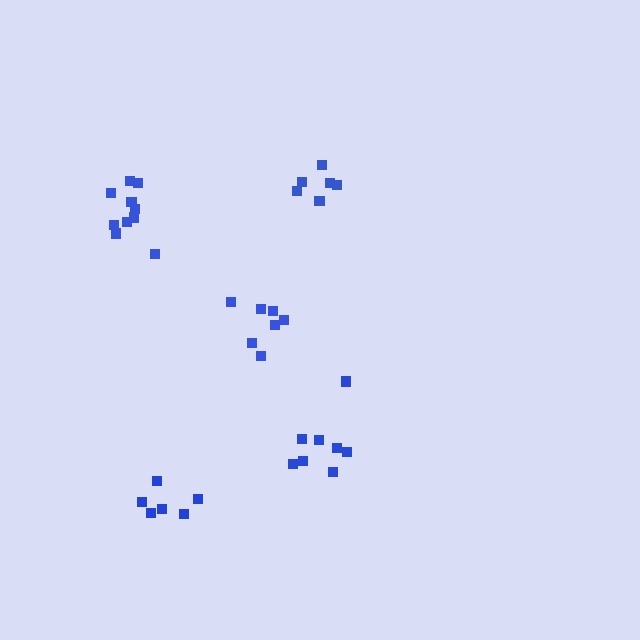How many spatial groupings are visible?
There are 5 spatial groupings.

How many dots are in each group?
Group 1: 6 dots, Group 2: 7 dots, Group 3: 8 dots, Group 4: 6 dots, Group 5: 10 dots (37 total).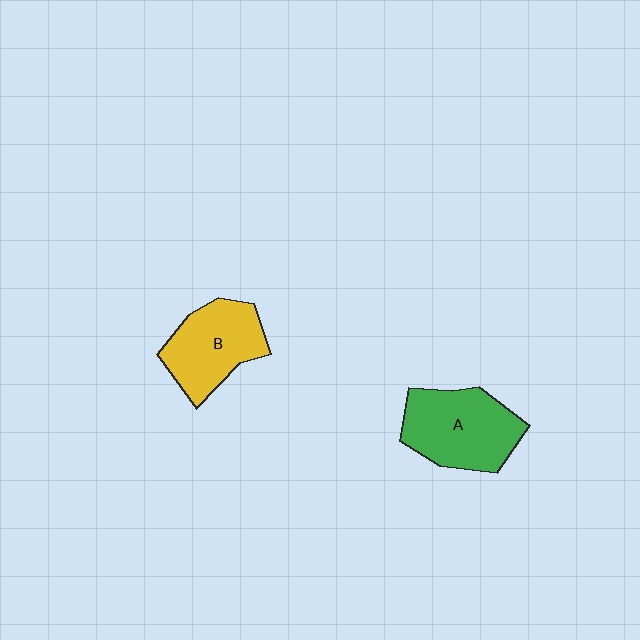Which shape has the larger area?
Shape A (green).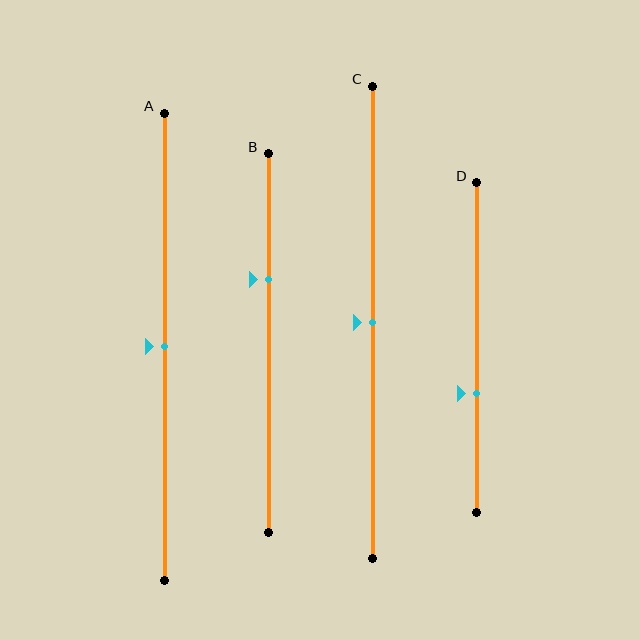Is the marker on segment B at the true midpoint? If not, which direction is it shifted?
No, the marker on segment B is shifted upward by about 17% of the segment length.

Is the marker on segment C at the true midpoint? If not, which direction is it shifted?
Yes, the marker on segment C is at the true midpoint.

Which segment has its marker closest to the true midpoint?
Segment A has its marker closest to the true midpoint.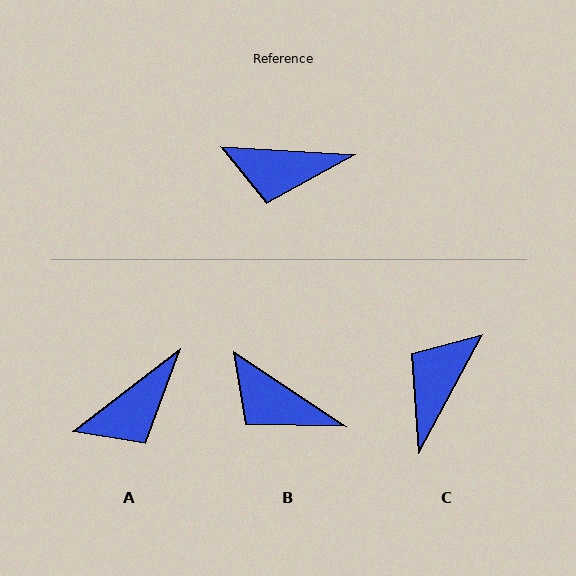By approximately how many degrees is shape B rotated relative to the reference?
Approximately 30 degrees clockwise.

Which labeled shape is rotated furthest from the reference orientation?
C, about 115 degrees away.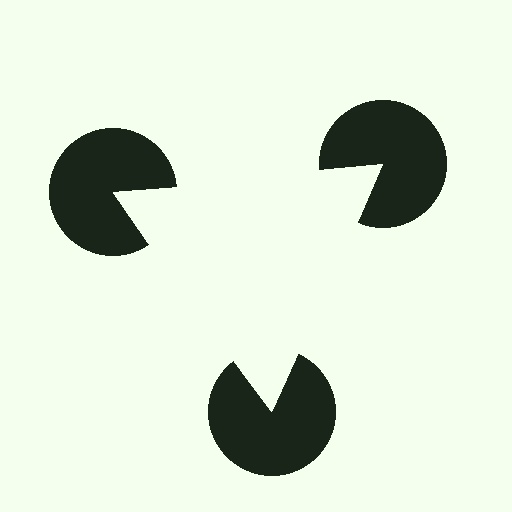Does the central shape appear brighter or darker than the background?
It typically appears slightly brighter than the background, even though no actual brightness change is drawn.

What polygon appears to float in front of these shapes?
An illusory triangle — its edges are inferred from the aligned wedge cuts in the pac-man discs, not physically drawn.